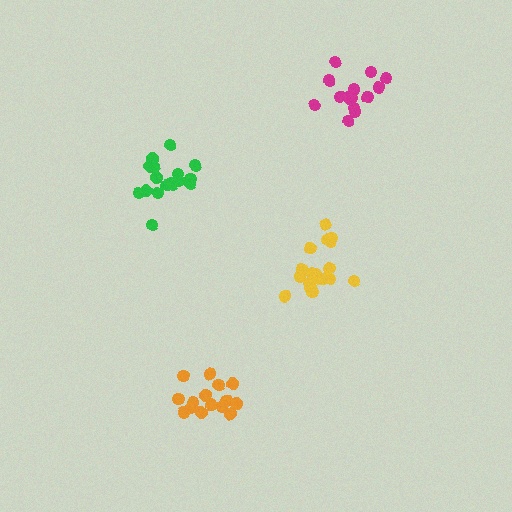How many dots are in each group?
Group 1: 18 dots, Group 2: 19 dots, Group 3: 15 dots, Group 4: 15 dots (67 total).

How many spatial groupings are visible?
There are 4 spatial groupings.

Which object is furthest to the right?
The magenta cluster is rightmost.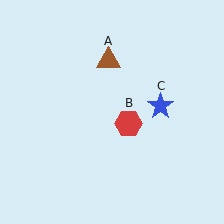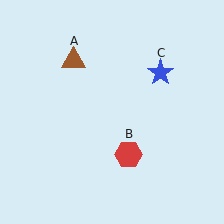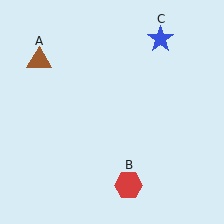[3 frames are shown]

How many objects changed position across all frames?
3 objects changed position: brown triangle (object A), red hexagon (object B), blue star (object C).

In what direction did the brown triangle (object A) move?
The brown triangle (object A) moved left.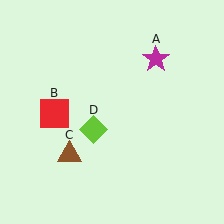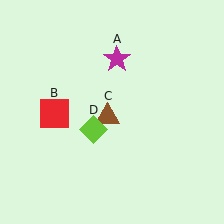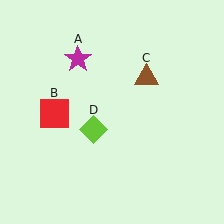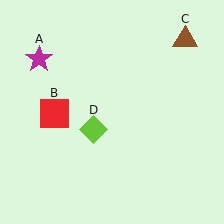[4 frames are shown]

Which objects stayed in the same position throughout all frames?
Red square (object B) and lime diamond (object D) remained stationary.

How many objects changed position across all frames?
2 objects changed position: magenta star (object A), brown triangle (object C).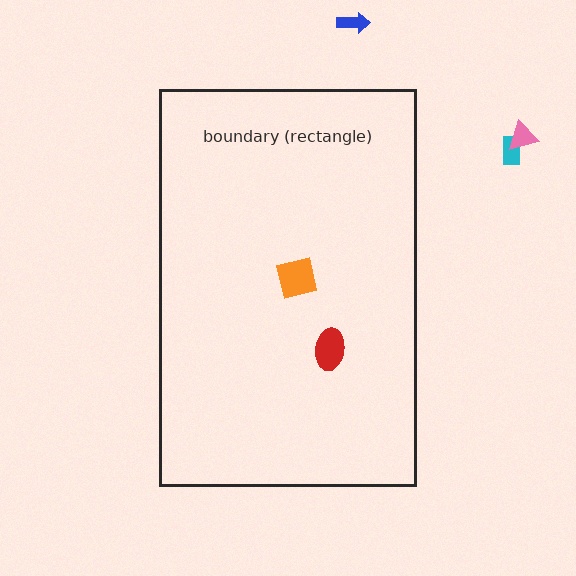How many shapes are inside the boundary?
2 inside, 3 outside.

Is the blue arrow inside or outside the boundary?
Outside.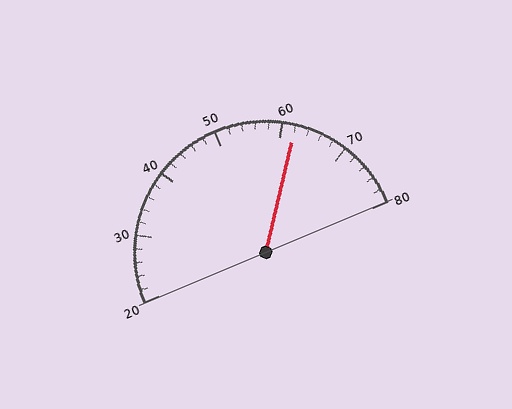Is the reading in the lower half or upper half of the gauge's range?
The reading is in the upper half of the range (20 to 80).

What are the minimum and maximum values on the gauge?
The gauge ranges from 20 to 80.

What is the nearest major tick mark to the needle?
The nearest major tick mark is 60.